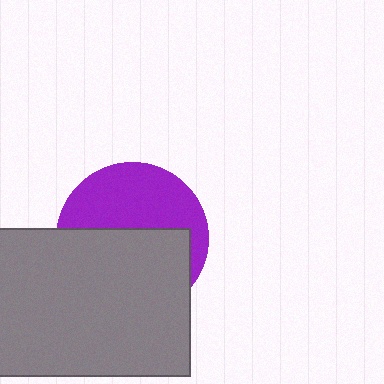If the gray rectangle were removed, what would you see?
You would see the complete purple circle.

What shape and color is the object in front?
The object in front is a gray rectangle.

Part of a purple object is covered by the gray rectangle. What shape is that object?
It is a circle.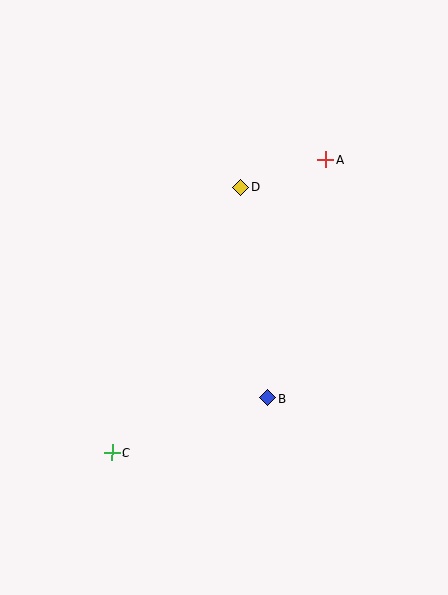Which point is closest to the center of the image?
Point B at (268, 398) is closest to the center.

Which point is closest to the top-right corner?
Point A is closest to the top-right corner.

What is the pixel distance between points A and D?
The distance between A and D is 90 pixels.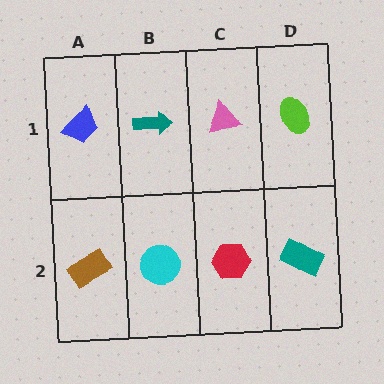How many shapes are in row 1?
4 shapes.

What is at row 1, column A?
A blue trapezoid.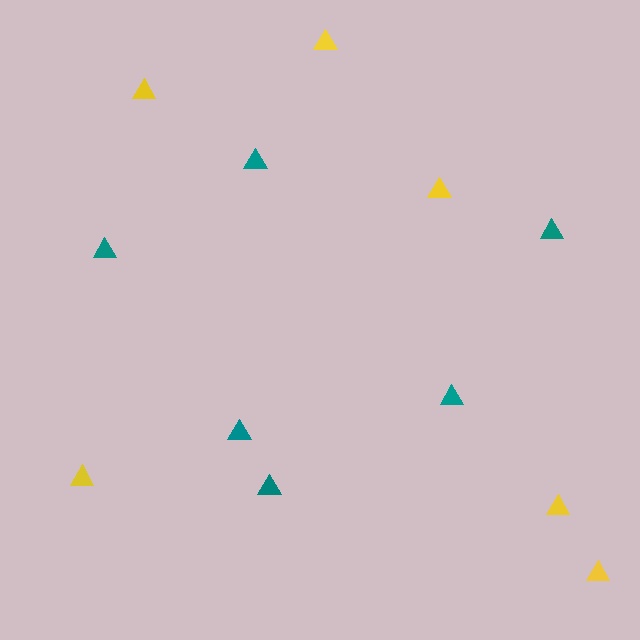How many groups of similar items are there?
There are 2 groups: one group of teal triangles (6) and one group of yellow triangles (6).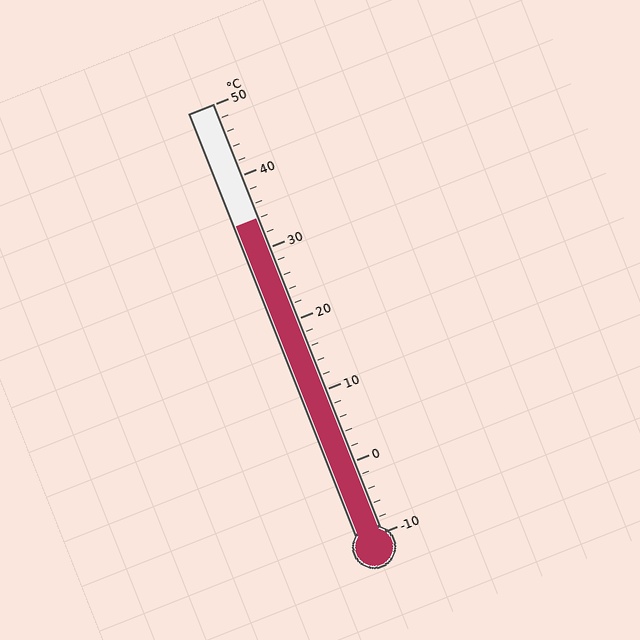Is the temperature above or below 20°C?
The temperature is above 20°C.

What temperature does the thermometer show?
The thermometer shows approximately 34°C.